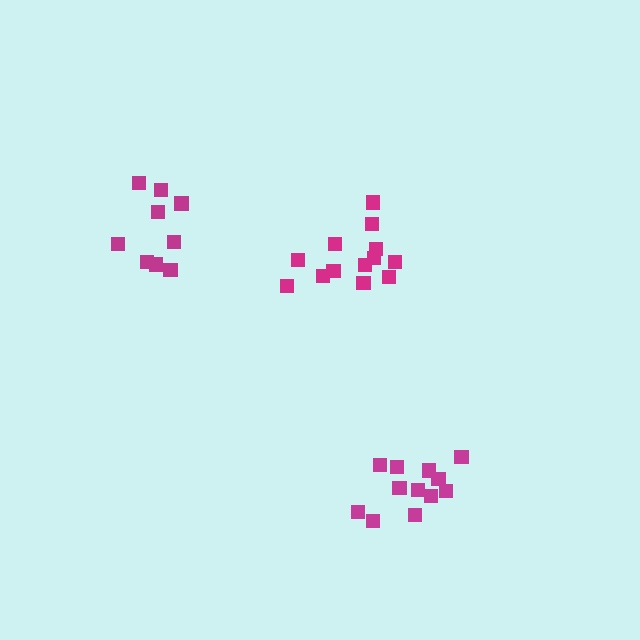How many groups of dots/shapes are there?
There are 3 groups.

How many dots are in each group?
Group 1: 12 dots, Group 2: 13 dots, Group 3: 9 dots (34 total).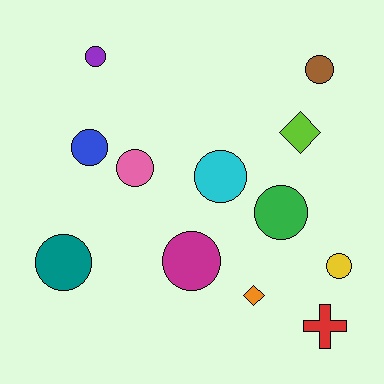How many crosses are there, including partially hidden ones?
There is 1 cross.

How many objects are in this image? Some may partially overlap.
There are 12 objects.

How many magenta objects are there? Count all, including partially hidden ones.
There is 1 magenta object.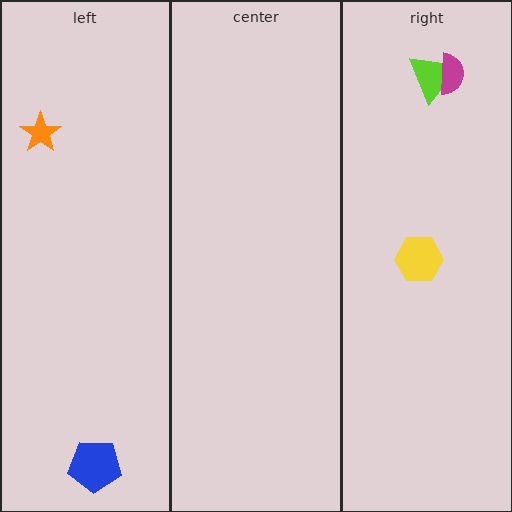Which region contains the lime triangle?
The right region.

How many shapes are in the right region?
3.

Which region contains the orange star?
The left region.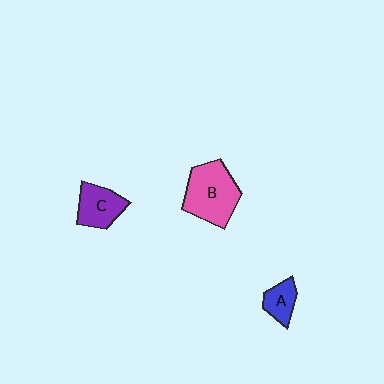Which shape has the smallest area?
Shape A (blue).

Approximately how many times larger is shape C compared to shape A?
Approximately 1.5 times.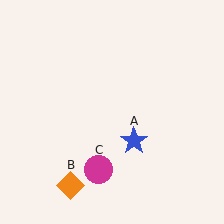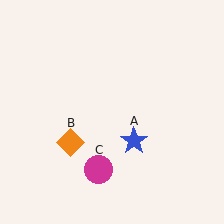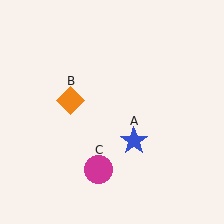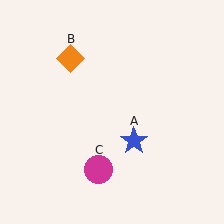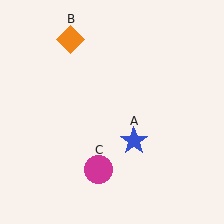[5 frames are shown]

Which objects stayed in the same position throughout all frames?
Blue star (object A) and magenta circle (object C) remained stationary.